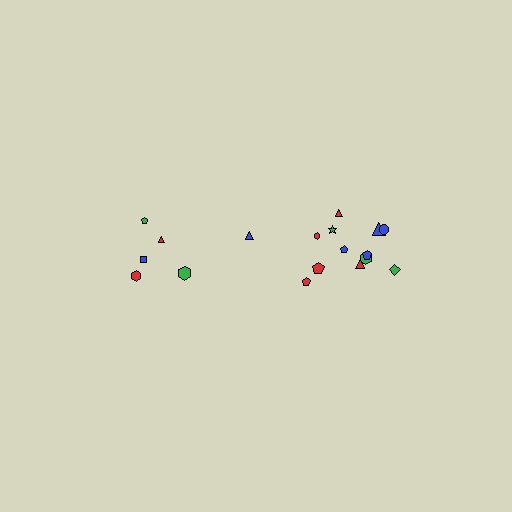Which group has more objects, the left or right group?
The right group.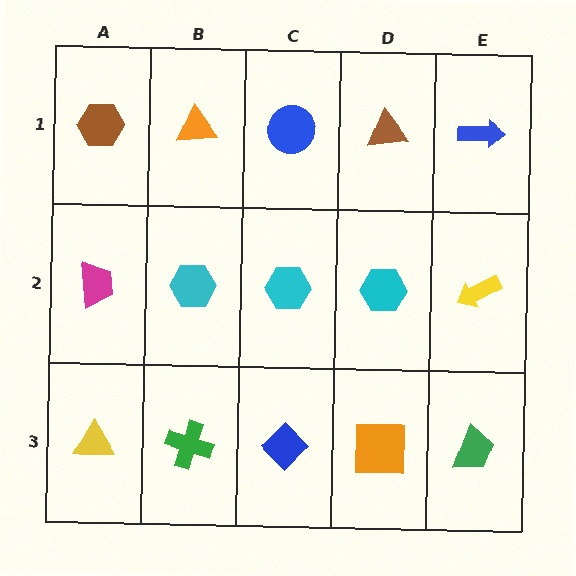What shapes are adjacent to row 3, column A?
A magenta trapezoid (row 2, column A), a green cross (row 3, column B).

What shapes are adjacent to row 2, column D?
A brown triangle (row 1, column D), an orange square (row 3, column D), a cyan hexagon (row 2, column C), a yellow arrow (row 2, column E).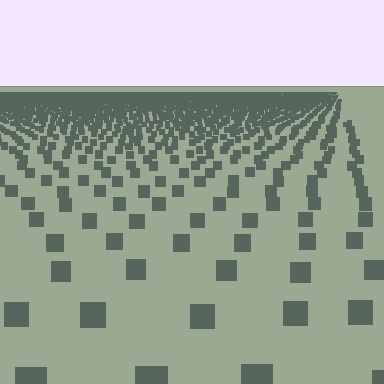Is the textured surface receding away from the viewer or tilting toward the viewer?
The surface is receding away from the viewer. Texture elements get smaller and denser toward the top.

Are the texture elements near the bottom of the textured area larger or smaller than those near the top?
Larger. Near the bottom, elements are closer to the viewer and appear at a bigger on-screen size.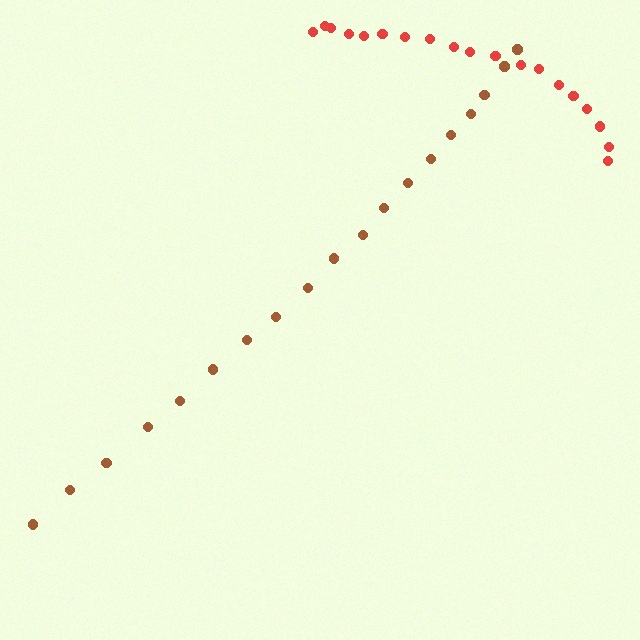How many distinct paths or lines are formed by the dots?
There are 2 distinct paths.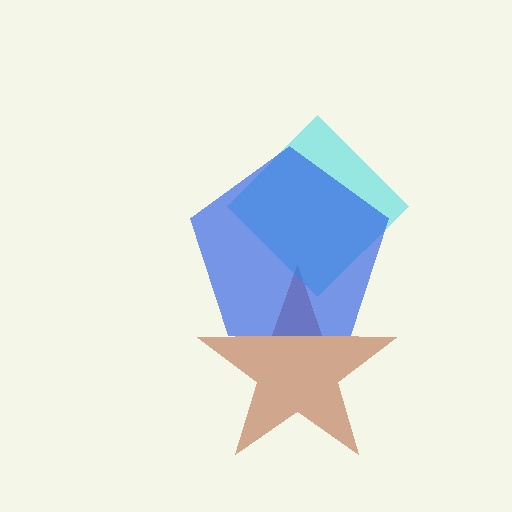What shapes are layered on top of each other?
The layered shapes are: a brown star, a cyan diamond, a blue pentagon.